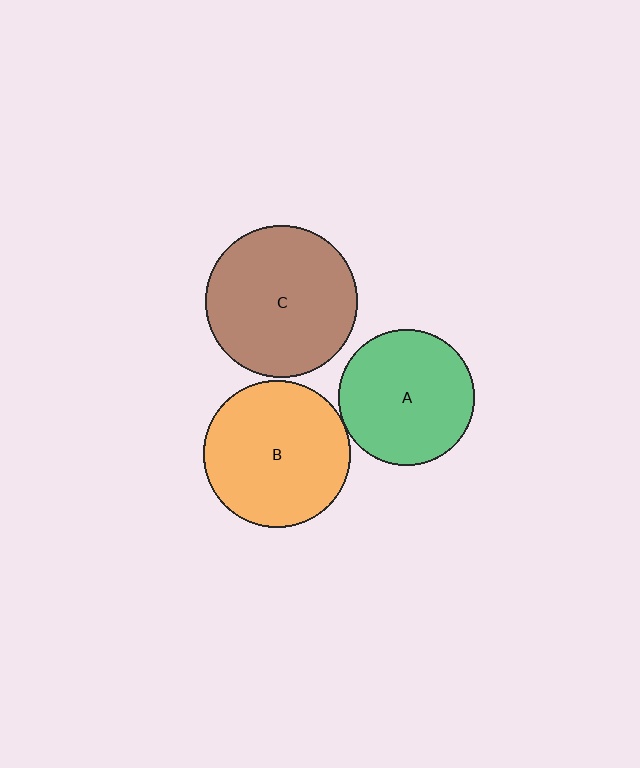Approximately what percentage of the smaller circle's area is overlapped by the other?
Approximately 5%.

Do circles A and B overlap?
Yes.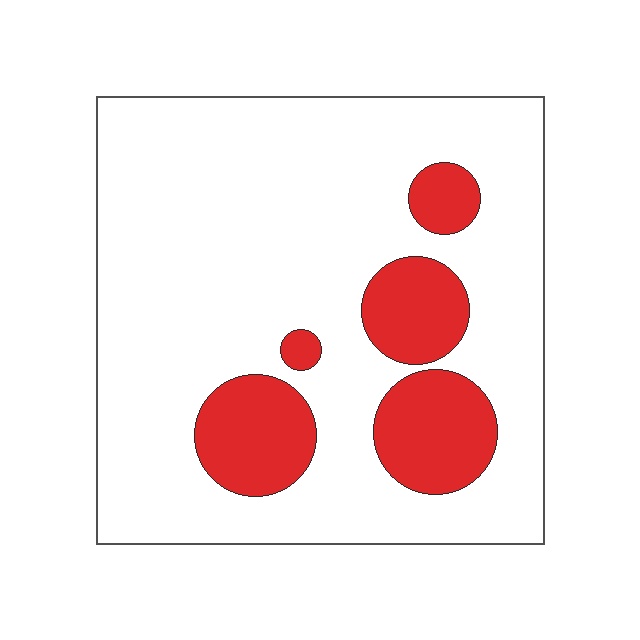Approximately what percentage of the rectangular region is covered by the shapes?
Approximately 20%.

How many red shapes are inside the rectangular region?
5.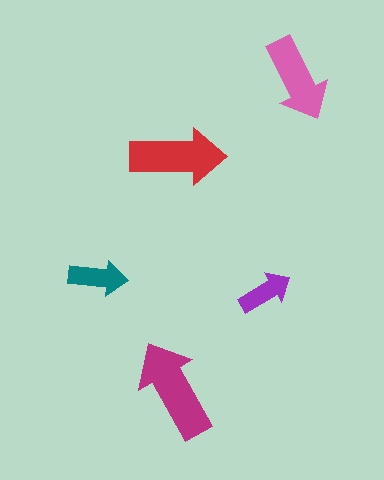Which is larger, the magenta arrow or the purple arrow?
The magenta one.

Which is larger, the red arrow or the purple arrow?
The red one.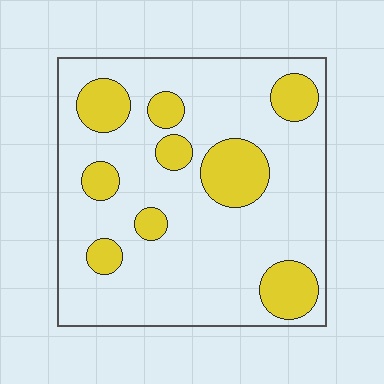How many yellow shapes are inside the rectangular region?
9.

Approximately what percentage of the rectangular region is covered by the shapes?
Approximately 20%.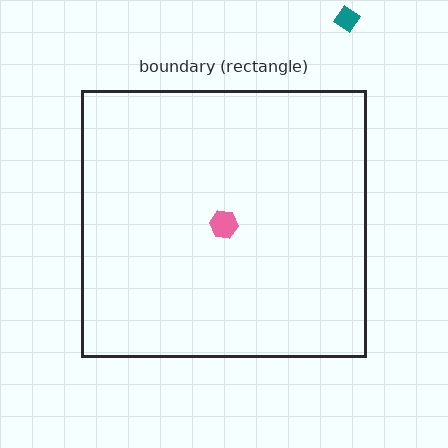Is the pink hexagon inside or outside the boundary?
Inside.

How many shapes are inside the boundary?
1 inside, 1 outside.